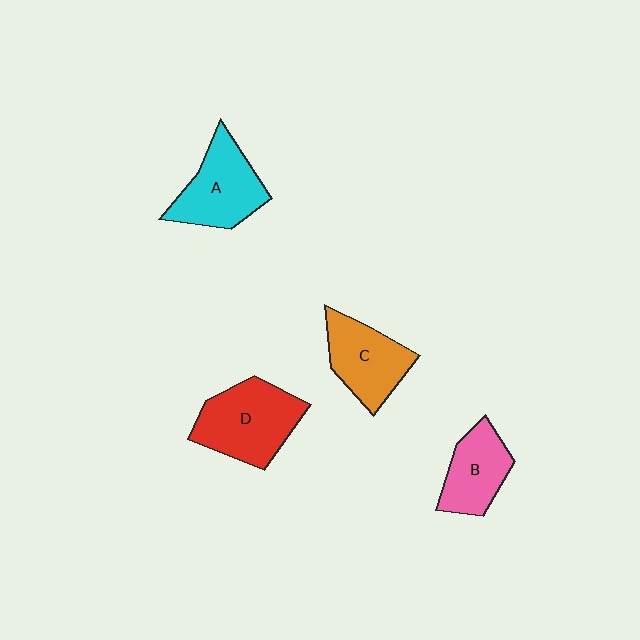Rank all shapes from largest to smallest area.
From largest to smallest: D (red), A (cyan), C (orange), B (pink).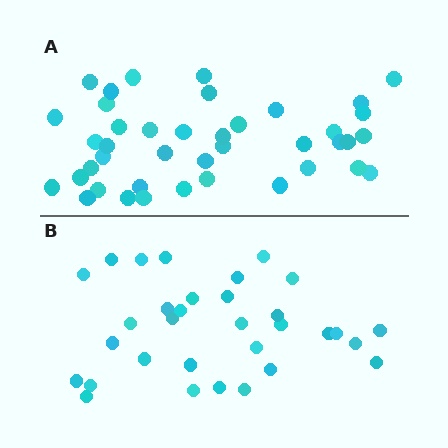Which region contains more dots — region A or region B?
Region A (the top region) has more dots.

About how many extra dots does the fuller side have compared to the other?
Region A has roughly 8 or so more dots than region B.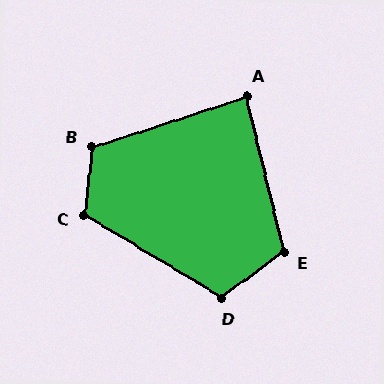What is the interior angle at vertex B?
Approximately 114 degrees (obtuse).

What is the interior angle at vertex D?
Approximately 113 degrees (obtuse).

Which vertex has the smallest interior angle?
A, at approximately 86 degrees.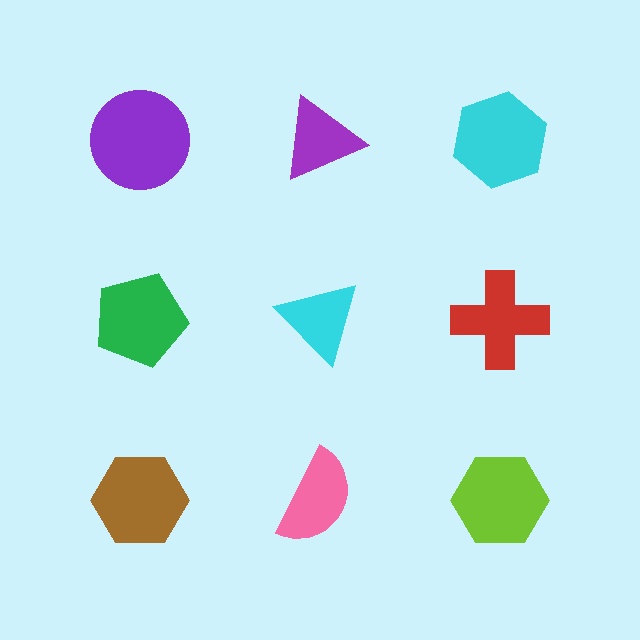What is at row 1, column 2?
A purple triangle.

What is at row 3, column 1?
A brown hexagon.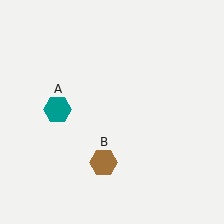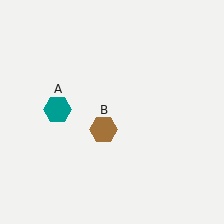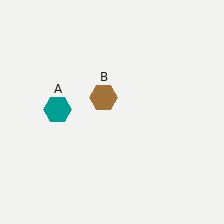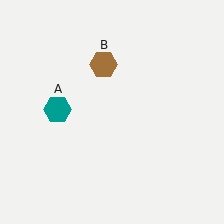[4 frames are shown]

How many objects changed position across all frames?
1 object changed position: brown hexagon (object B).